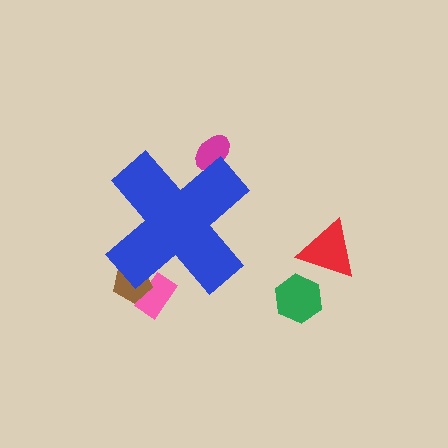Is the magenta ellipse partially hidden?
Yes, the magenta ellipse is partially hidden behind the blue cross.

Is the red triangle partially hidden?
No, the red triangle is fully visible.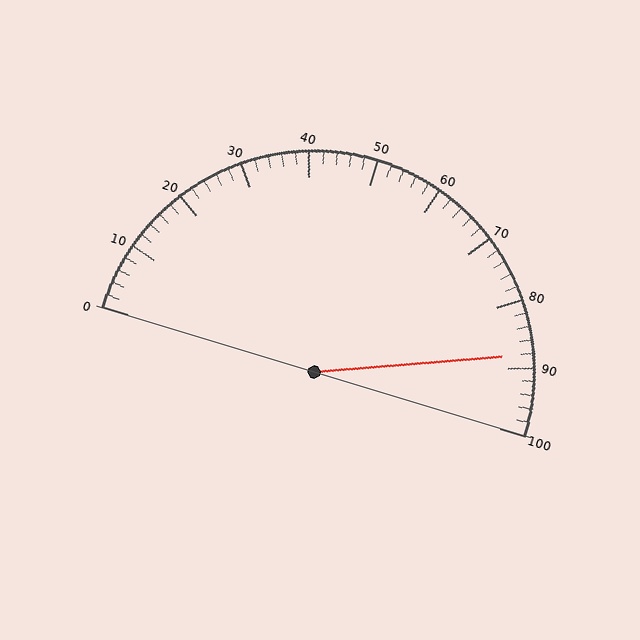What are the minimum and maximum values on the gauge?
The gauge ranges from 0 to 100.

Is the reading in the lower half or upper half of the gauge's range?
The reading is in the upper half of the range (0 to 100).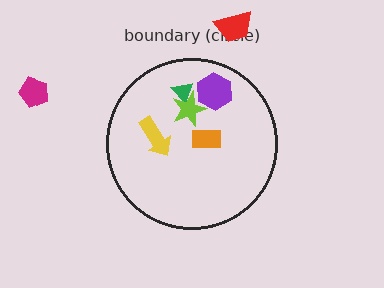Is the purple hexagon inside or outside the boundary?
Inside.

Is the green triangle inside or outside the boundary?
Inside.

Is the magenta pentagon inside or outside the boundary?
Outside.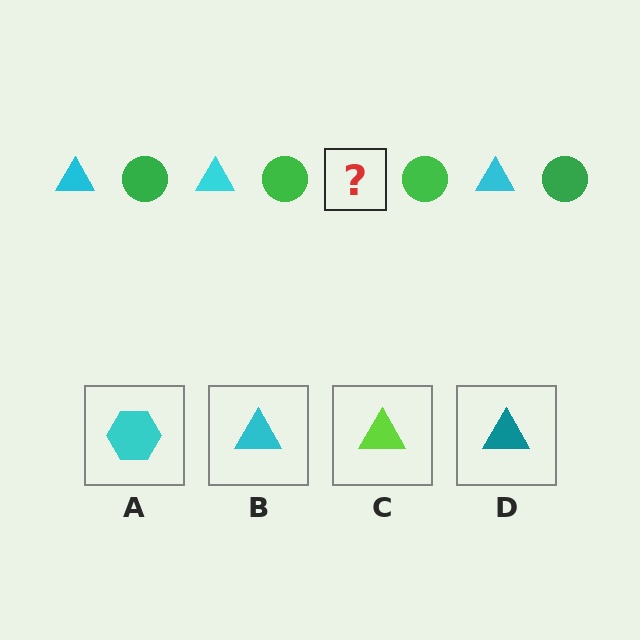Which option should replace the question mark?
Option B.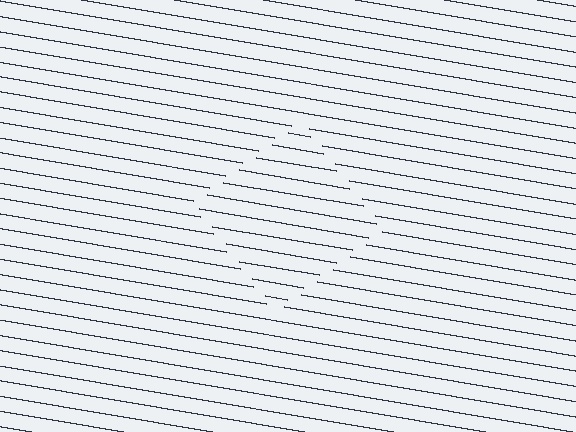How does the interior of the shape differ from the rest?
The interior of the shape contains the same grating, shifted by half a period — the contour is defined by the phase discontinuity where line-ends from the inner and outer gratings abut.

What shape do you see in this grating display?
An illusory square. The interior of the shape contains the same grating, shifted by half a period — the contour is defined by the phase discontinuity where line-ends from the inner and outer gratings abut.